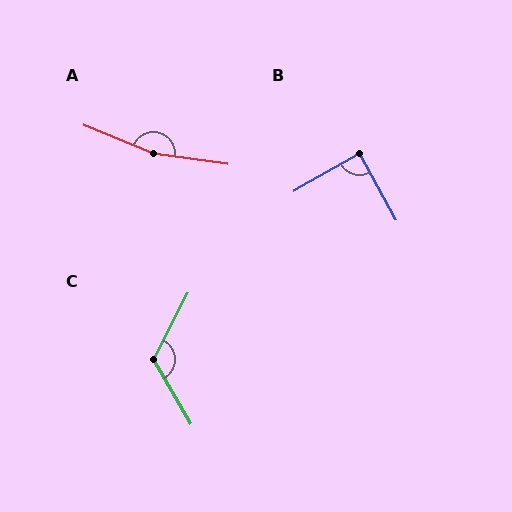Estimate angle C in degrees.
Approximately 123 degrees.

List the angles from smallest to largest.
B (89°), C (123°), A (166°).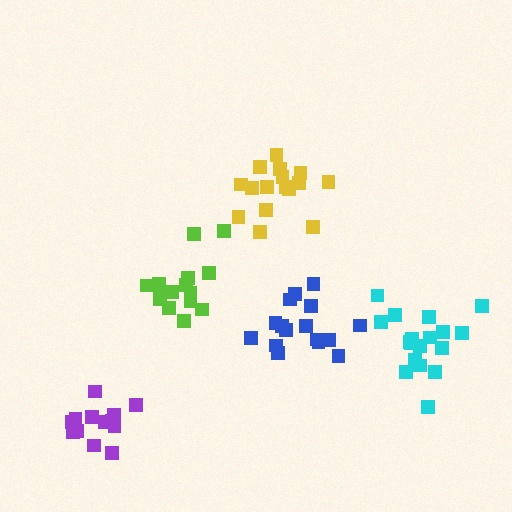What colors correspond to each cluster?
The clusters are colored: purple, cyan, lime, yellow, blue.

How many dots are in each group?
Group 1: 13 dots, Group 2: 19 dots, Group 3: 15 dots, Group 4: 16 dots, Group 5: 16 dots (79 total).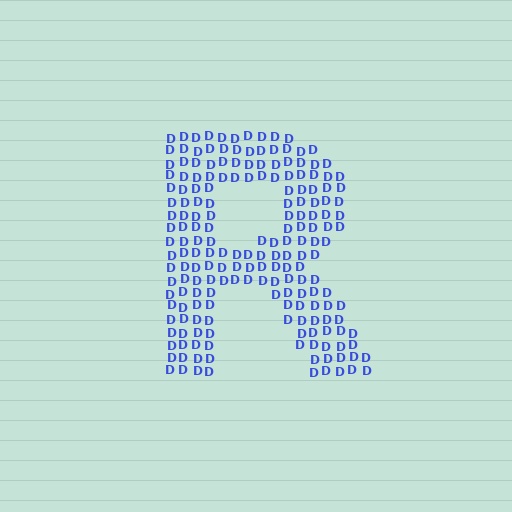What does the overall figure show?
The overall figure shows the letter R.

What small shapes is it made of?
It is made of small letter D's.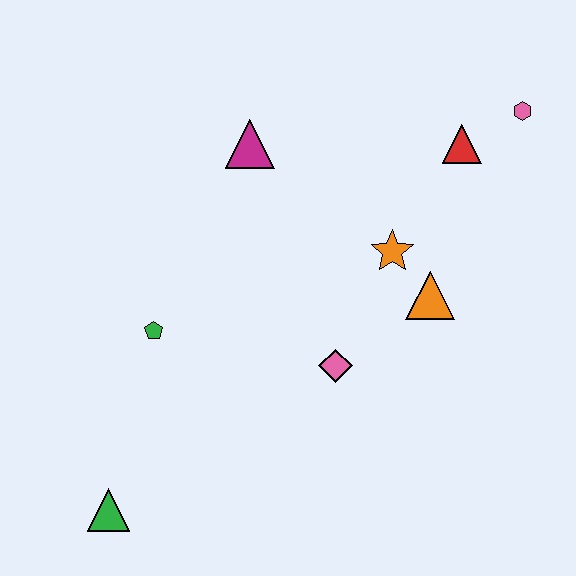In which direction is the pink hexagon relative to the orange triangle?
The pink hexagon is above the orange triangle.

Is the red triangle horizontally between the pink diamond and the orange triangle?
No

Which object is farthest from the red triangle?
The green triangle is farthest from the red triangle.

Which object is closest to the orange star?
The orange triangle is closest to the orange star.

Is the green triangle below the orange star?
Yes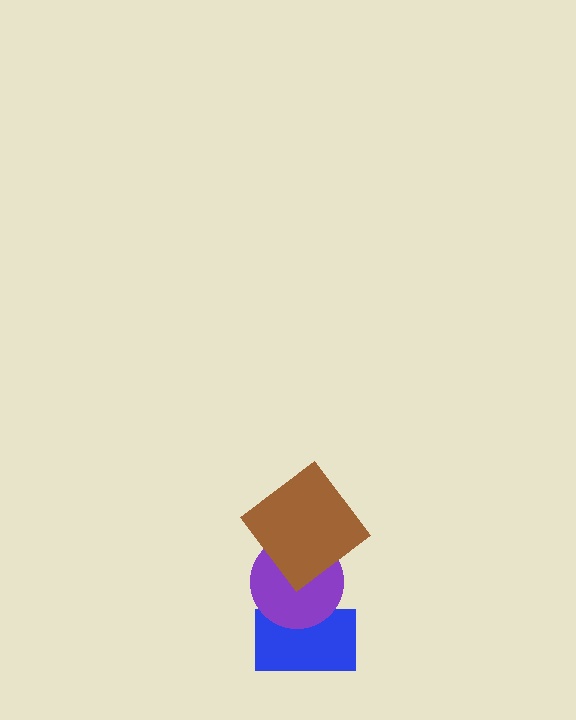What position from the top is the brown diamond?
The brown diamond is 1st from the top.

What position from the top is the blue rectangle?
The blue rectangle is 3rd from the top.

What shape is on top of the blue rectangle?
The purple circle is on top of the blue rectangle.